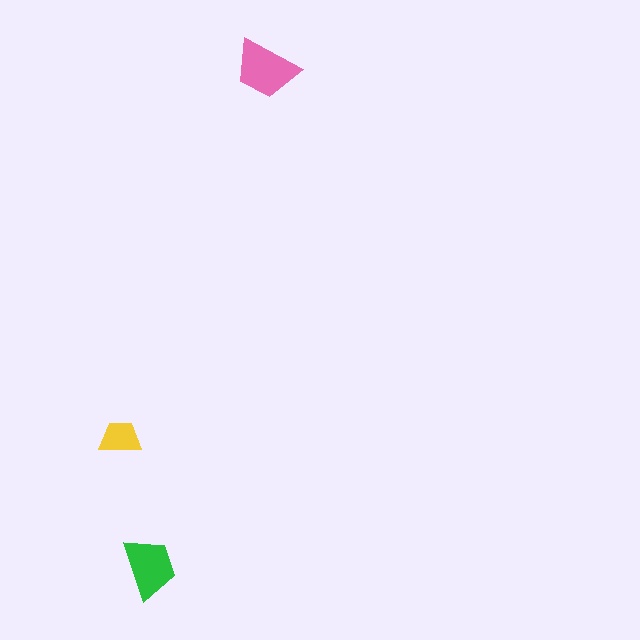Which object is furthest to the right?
The pink trapezoid is rightmost.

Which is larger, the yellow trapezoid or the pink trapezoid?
The pink one.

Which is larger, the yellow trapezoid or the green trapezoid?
The green one.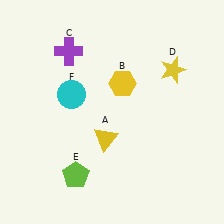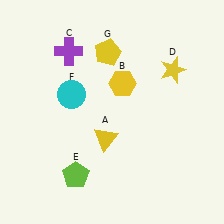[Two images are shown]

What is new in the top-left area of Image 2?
A yellow pentagon (G) was added in the top-left area of Image 2.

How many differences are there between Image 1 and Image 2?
There is 1 difference between the two images.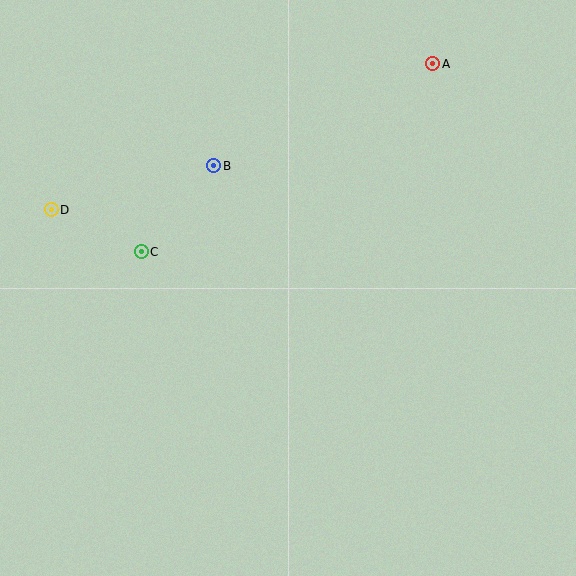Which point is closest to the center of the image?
Point B at (214, 166) is closest to the center.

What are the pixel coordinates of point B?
Point B is at (214, 166).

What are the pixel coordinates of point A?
Point A is at (433, 64).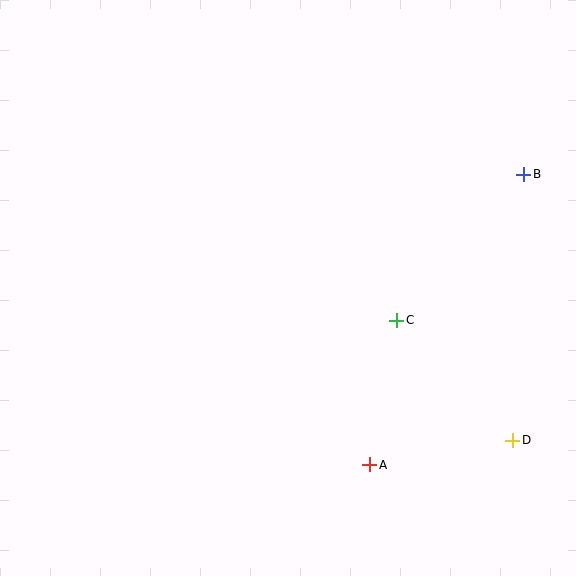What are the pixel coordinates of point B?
Point B is at (524, 174).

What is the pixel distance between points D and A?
The distance between D and A is 145 pixels.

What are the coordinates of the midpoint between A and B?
The midpoint between A and B is at (447, 319).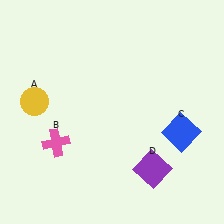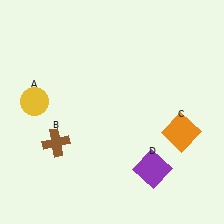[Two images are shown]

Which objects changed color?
B changed from pink to brown. C changed from blue to orange.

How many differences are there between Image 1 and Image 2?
There are 2 differences between the two images.